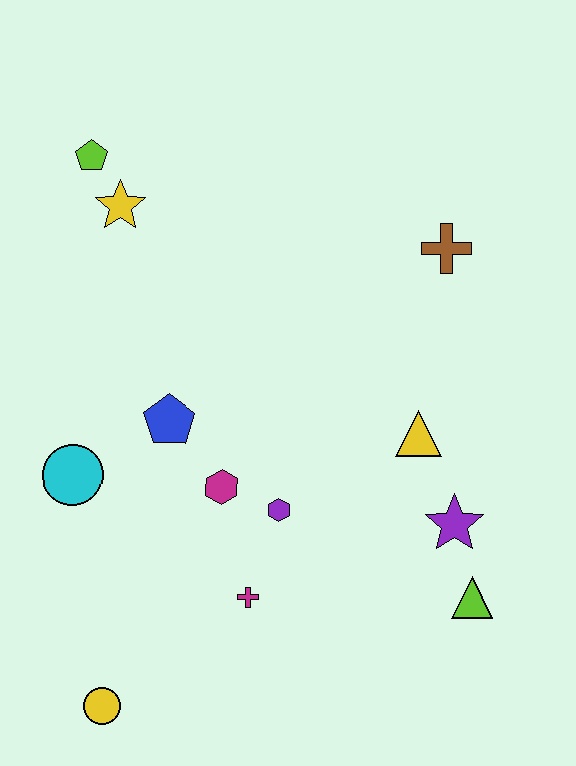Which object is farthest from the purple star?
The lime pentagon is farthest from the purple star.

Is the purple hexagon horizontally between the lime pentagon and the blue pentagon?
No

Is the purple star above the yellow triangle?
No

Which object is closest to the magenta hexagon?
The purple hexagon is closest to the magenta hexagon.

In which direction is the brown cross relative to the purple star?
The brown cross is above the purple star.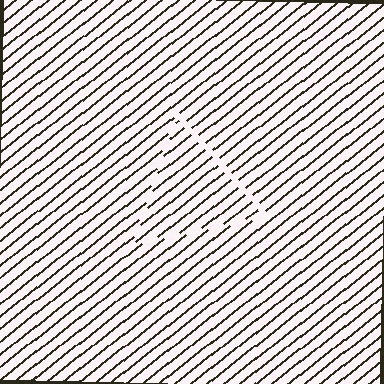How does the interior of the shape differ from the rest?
The interior of the shape contains the same grating, shifted by half a period — the contour is defined by the phase discontinuity where line-ends from the inner and outer gratings abut.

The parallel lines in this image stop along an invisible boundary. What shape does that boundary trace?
An illusory triangle. The interior of the shape contains the same grating, shifted by half a period — the contour is defined by the phase discontinuity where line-ends from the inner and outer gratings abut.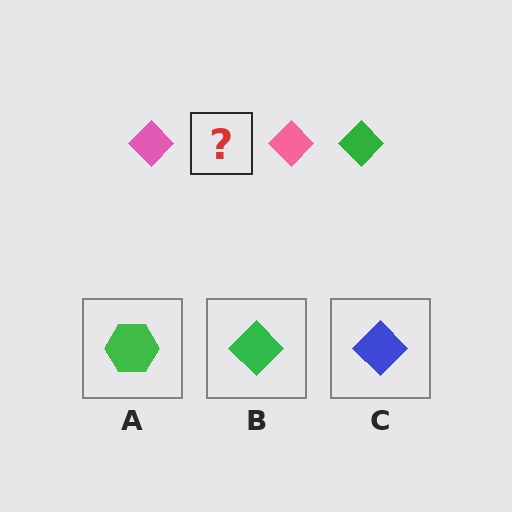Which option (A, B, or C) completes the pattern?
B.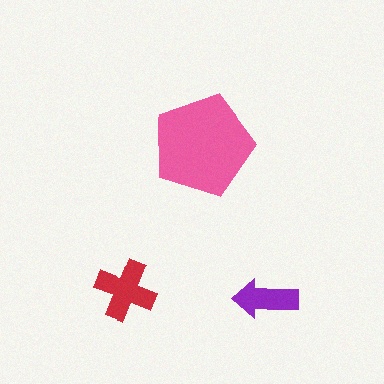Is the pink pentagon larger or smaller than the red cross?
Larger.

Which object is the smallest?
The purple arrow.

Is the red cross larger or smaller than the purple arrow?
Larger.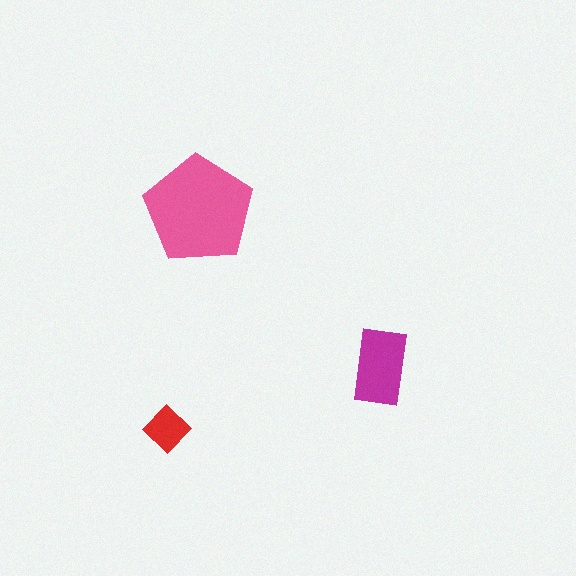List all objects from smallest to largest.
The red diamond, the magenta rectangle, the pink pentagon.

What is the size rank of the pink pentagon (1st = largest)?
1st.